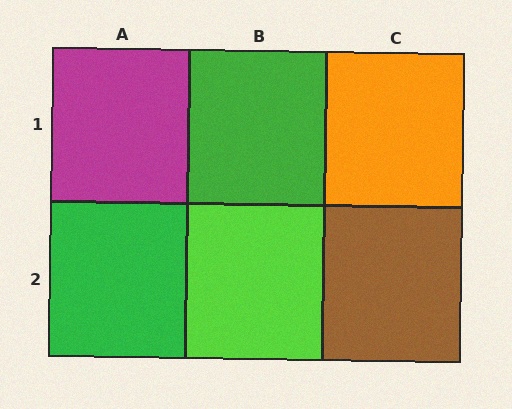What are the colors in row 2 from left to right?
Green, lime, brown.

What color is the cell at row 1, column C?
Orange.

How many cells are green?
2 cells are green.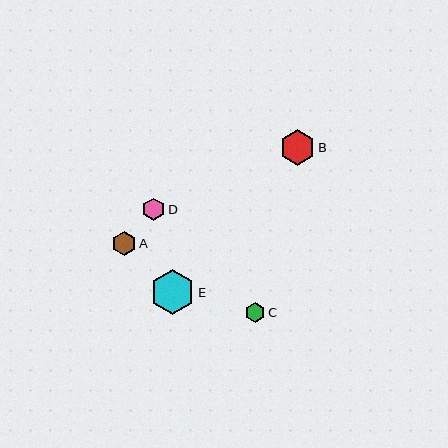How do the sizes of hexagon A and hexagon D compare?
Hexagon A and hexagon D are approximately the same size.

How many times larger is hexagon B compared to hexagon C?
Hexagon B is approximately 1.8 times the size of hexagon C.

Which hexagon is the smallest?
Hexagon C is the smallest with a size of approximately 20 pixels.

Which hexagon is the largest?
Hexagon E is the largest with a size of approximately 45 pixels.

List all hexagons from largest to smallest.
From largest to smallest: E, B, A, D, C.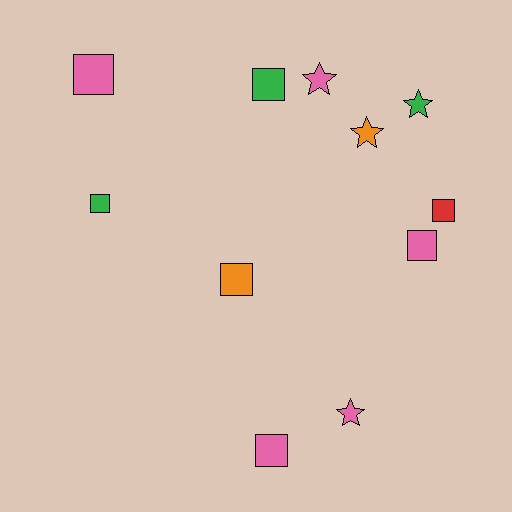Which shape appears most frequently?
Square, with 7 objects.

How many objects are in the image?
There are 11 objects.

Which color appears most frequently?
Pink, with 5 objects.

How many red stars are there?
There are no red stars.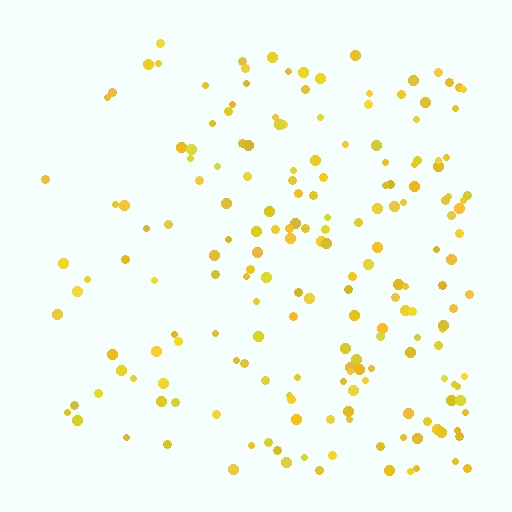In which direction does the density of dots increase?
From left to right, with the right side densest.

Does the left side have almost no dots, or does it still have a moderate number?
Still a moderate number, just noticeably fewer than the right.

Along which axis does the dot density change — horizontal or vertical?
Horizontal.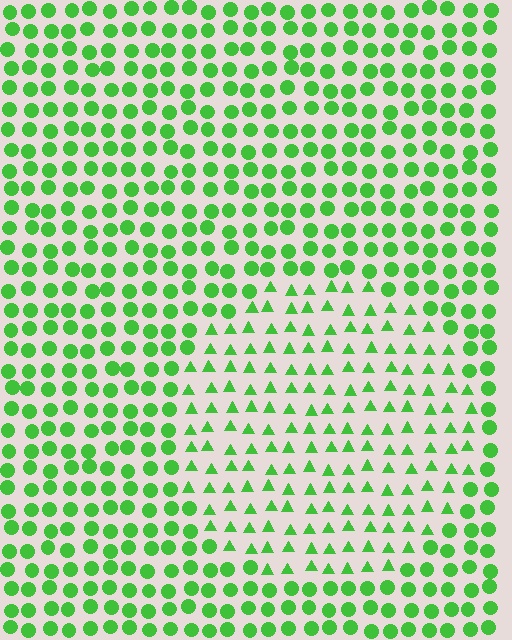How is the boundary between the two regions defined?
The boundary is defined by a change in element shape: triangles inside vs. circles outside. All elements share the same color and spacing.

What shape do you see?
I see a circle.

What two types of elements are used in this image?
The image uses triangles inside the circle region and circles outside it.